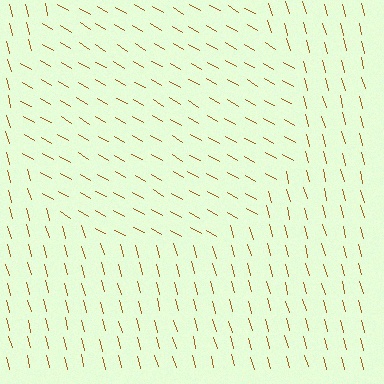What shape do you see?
I see a circle.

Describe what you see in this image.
The image is filled with small brown line segments. A circle region in the image has lines oriented differently from the surrounding lines, creating a visible texture boundary.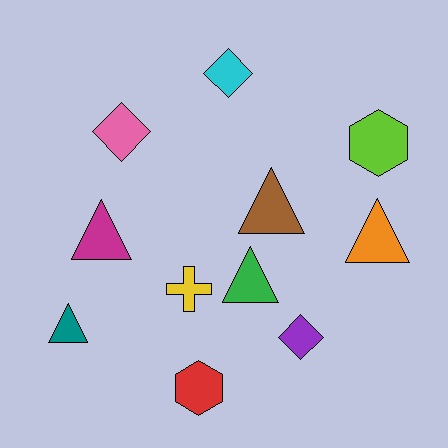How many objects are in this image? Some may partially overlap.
There are 11 objects.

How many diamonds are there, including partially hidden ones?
There are 3 diamonds.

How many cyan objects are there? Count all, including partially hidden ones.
There is 1 cyan object.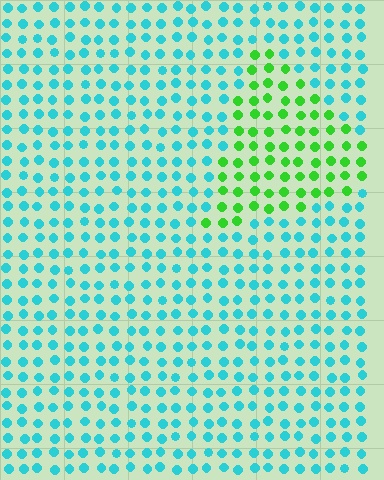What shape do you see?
I see a triangle.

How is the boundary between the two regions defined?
The boundary is defined purely by a slight shift in hue (about 64 degrees). Spacing, size, and orientation are identical on both sides.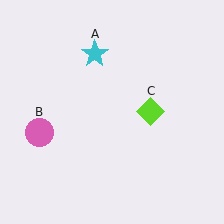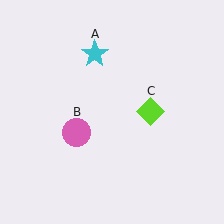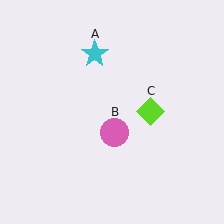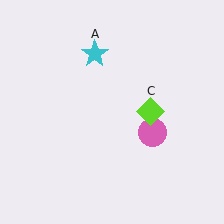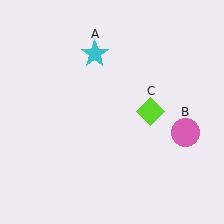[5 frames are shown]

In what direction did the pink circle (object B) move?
The pink circle (object B) moved right.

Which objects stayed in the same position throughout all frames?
Cyan star (object A) and lime diamond (object C) remained stationary.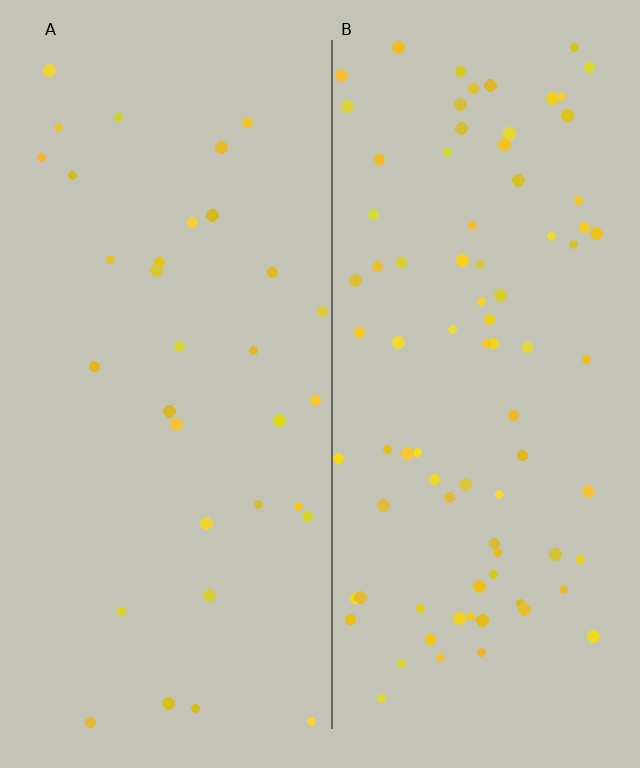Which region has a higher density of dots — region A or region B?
B (the right).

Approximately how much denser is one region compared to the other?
Approximately 2.6× — region B over region A.